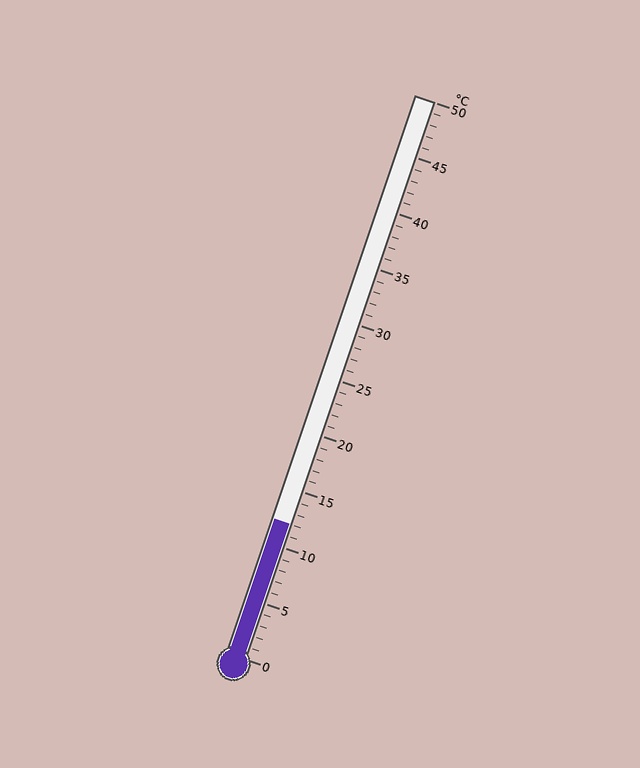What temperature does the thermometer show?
The thermometer shows approximately 12°C.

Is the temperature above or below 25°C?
The temperature is below 25°C.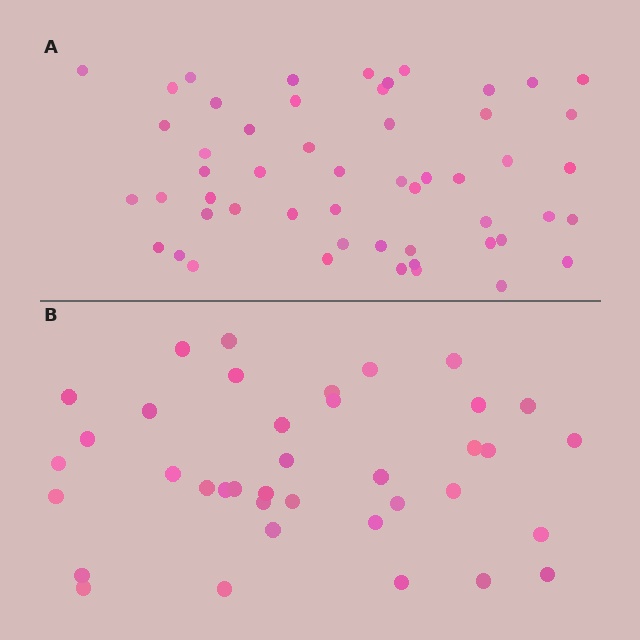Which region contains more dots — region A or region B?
Region A (the top region) has more dots.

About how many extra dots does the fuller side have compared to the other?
Region A has approximately 15 more dots than region B.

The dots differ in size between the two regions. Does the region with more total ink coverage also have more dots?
No. Region B has more total ink coverage because its dots are larger, but region A actually contains more individual dots. Total area can be misleading — the number of items is what matters here.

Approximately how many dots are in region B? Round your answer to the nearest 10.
About 40 dots. (The exact count is 38, which rounds to 40.)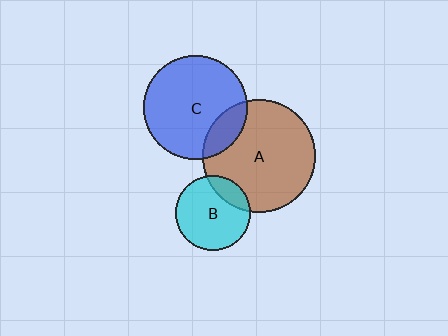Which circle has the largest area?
Circle A (brown).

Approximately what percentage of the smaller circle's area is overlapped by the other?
Approximately 15%.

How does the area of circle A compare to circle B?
Approximately 2.3 times.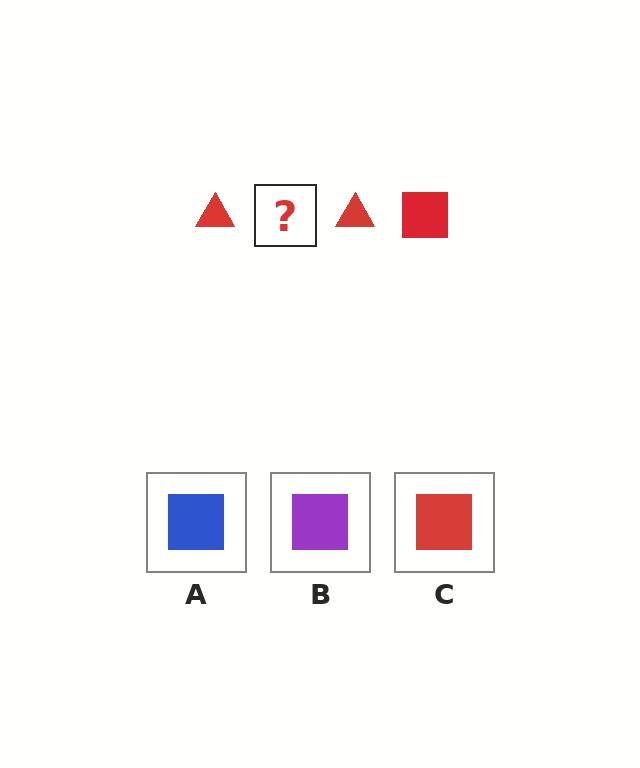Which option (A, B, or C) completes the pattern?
C.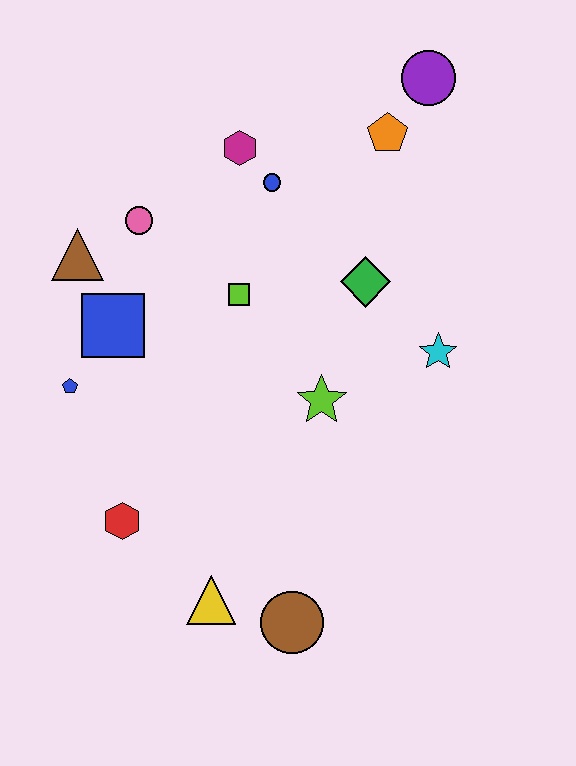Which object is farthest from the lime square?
The brown circle is farthest from the lime square.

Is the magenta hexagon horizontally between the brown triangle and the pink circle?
No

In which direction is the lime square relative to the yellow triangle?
The lime square is above the yellow triangle.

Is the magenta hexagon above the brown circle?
Yes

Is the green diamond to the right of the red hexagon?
Yes